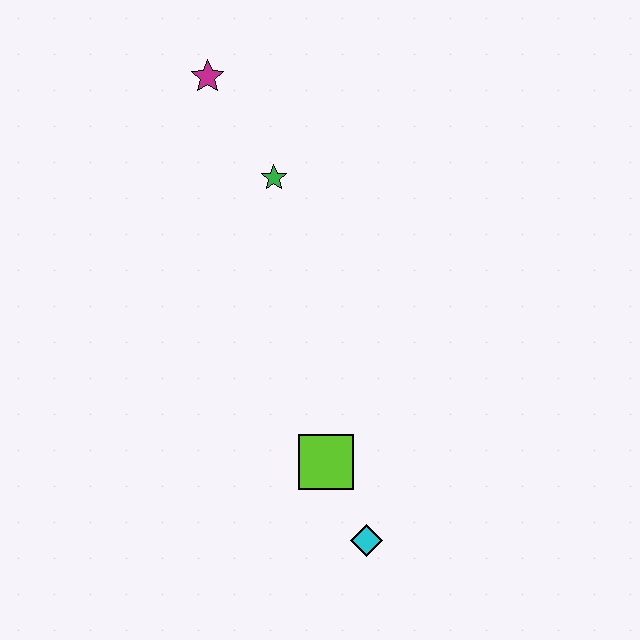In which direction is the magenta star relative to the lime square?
The magenta star is above the lime square.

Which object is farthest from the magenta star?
The cyan diamond is farthest from the magenta star.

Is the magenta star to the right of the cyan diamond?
No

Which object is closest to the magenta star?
The green star is closest to the magenta star.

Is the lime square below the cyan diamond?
No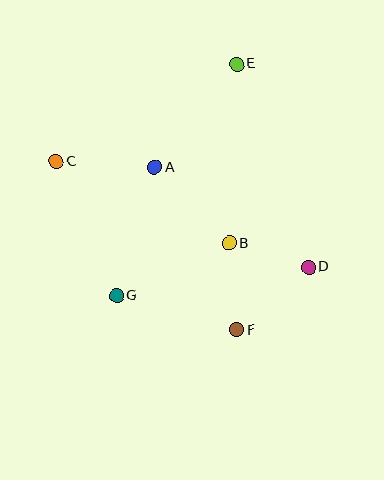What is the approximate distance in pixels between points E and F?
The distance between E and F is approximately 266 pixels.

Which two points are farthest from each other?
Points C and D are farthest from each other.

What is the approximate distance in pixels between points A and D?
The distance between A and D is approximately 183 pixels.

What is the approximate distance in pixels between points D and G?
The distance between D and G is approximately 194 pixels.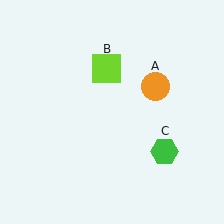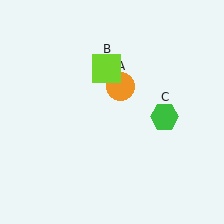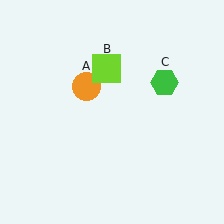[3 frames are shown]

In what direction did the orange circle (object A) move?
The orange circle (object A) moved left.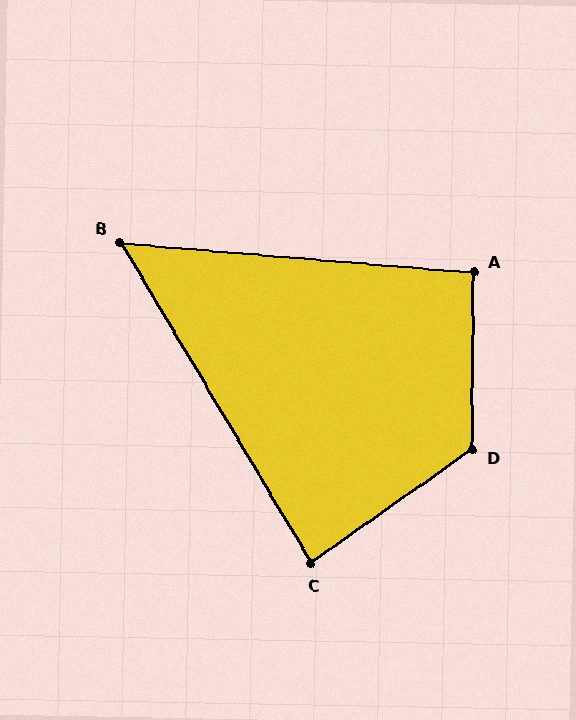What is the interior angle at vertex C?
Approximately 85 degrees (approximately right).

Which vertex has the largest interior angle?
D, at approximately 126 degrees.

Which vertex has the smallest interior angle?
B, at approximately 54 degrees.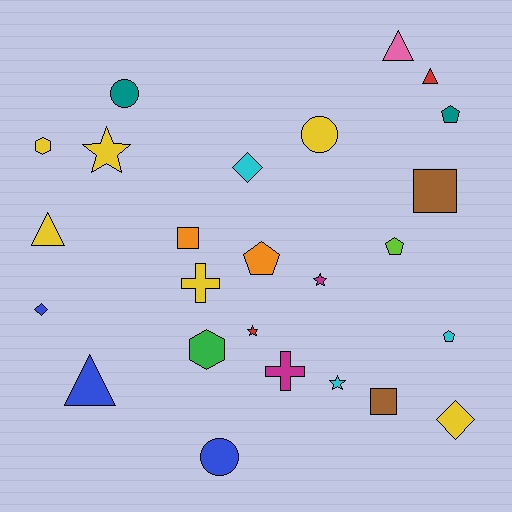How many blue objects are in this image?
There are 3 blue objects.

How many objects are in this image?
There are 25 objects.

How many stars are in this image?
There are 4 stars.